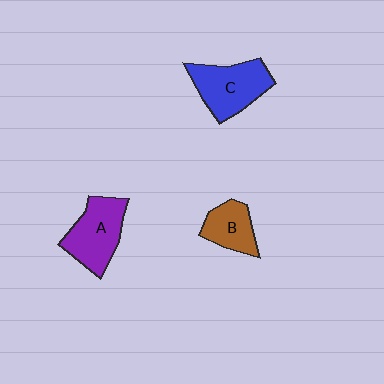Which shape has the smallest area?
Shape B (brown).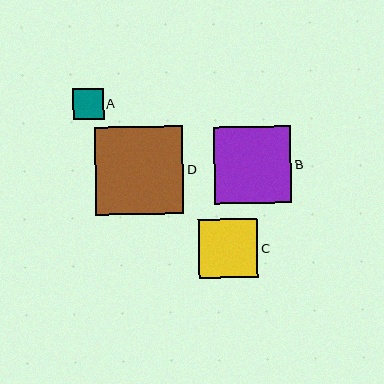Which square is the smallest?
Square A is the smallest with a size of approximately 31 pixels.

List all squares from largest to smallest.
From largest to smallest: D, B, C, A.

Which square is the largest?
Square D is the largest with a size of approximately 88 pixels.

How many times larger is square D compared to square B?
Square D is approximately 1.1 times the size of square B.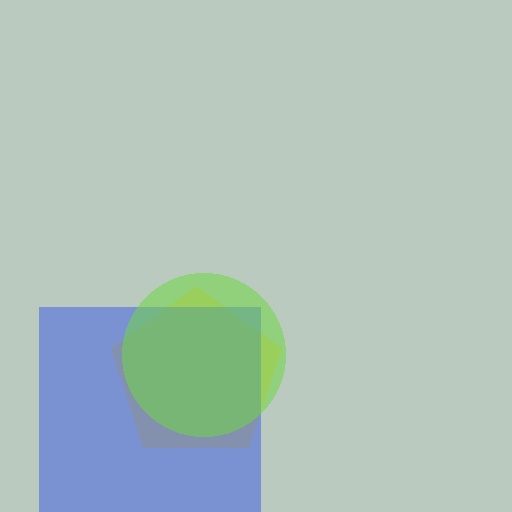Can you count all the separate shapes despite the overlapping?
Yes, there are 3 separate shapes.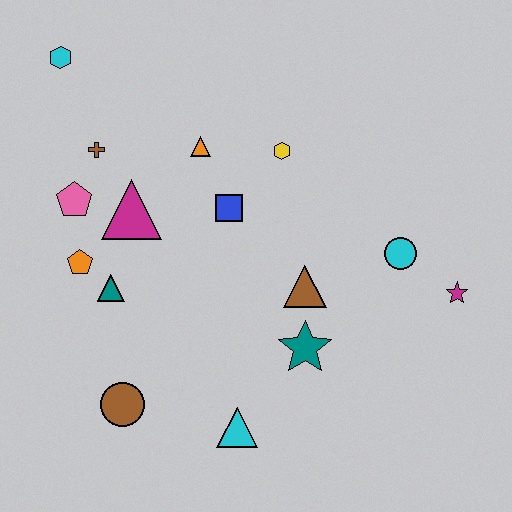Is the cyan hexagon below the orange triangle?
No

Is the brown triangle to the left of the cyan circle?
Yes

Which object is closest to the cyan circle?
The magenta star is closest to the cyan circle.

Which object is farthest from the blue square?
The magenta star is farthest from the blue square.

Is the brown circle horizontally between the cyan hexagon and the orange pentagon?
No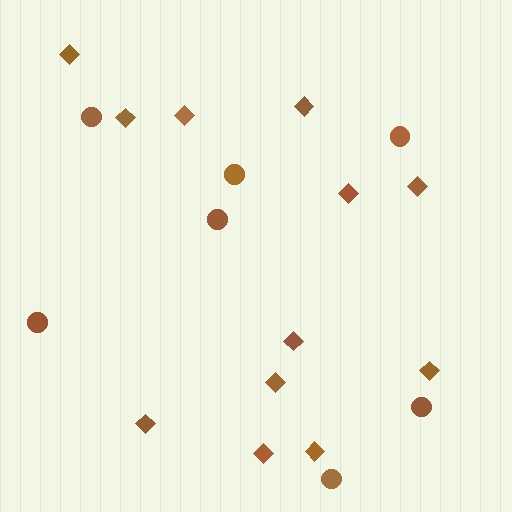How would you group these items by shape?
There are 2 groups: one group of diamonds (12) and one group of circles (7).